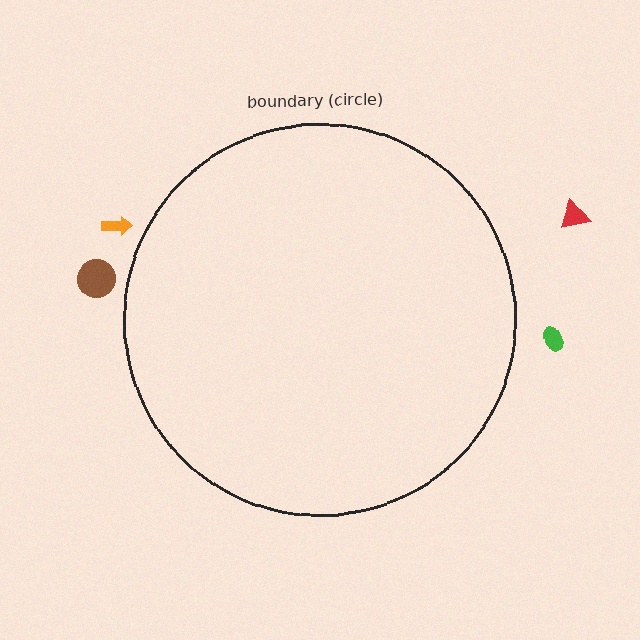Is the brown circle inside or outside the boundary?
Outside.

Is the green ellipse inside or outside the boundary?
Outside.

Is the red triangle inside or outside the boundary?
Outside.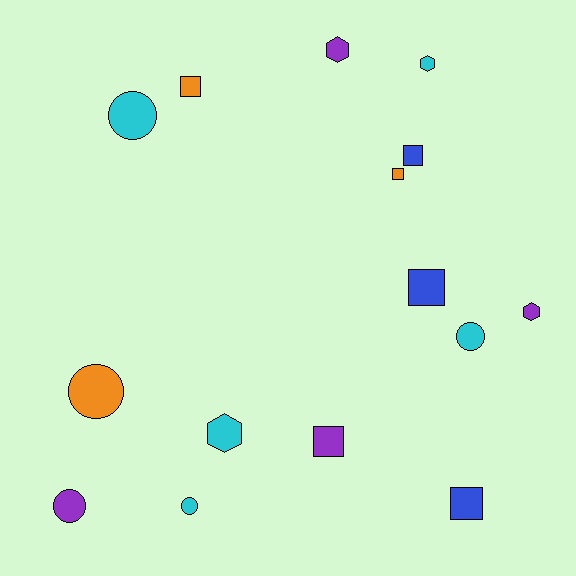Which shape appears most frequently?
Square, with 6 objects.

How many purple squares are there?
There is 1 purple square.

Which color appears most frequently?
Cyan, with 5 objects.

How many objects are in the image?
There are 15 objects.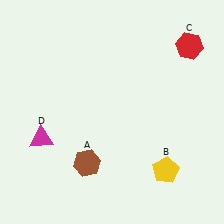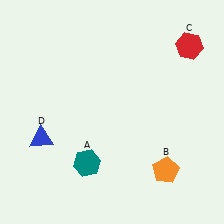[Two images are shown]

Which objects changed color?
A changed from brown to teal. B changed from yellow to orange. D changed from magenta to blue.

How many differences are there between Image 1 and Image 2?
There are 3 differences between the two images.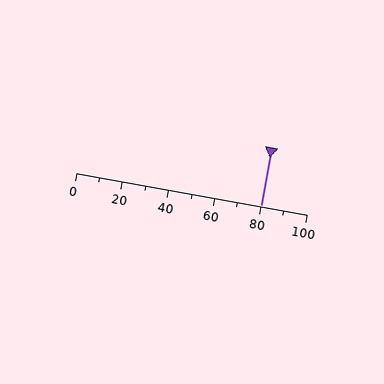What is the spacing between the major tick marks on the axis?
The major ticks are spaced 20 apart.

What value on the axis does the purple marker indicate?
The marker indicates approximately 80.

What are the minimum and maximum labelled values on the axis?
The axis runs from 0 to 100.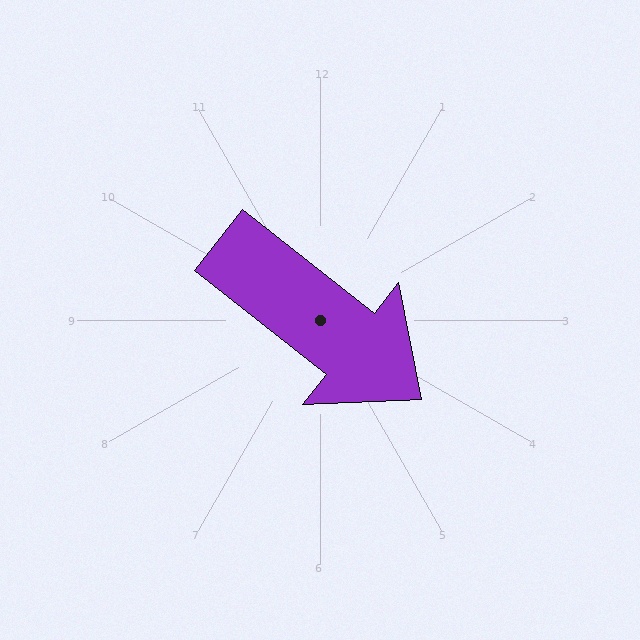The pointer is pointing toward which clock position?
Roughly 4 o'clock.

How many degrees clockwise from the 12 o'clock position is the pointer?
Approximately 128 degrees.